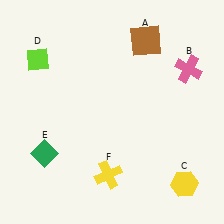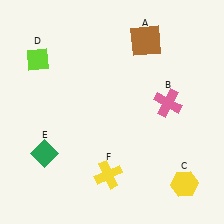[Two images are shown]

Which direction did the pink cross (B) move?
The pink cross (B) moved down.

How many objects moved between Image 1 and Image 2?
1 object moved between the two images.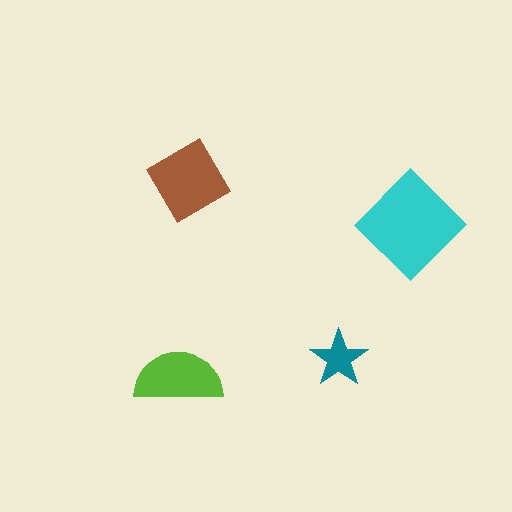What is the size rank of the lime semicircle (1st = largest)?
3rd.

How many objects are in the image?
There are 4 objects in the image.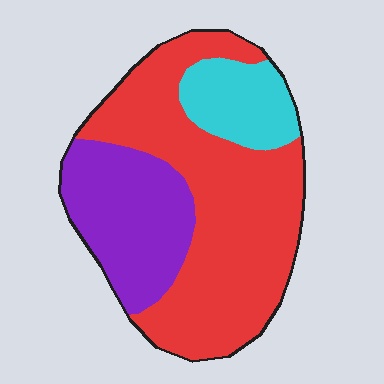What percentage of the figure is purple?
Purple takes up about one quarter (1/4) of the figure.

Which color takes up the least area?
Cyan, at roughly 15%.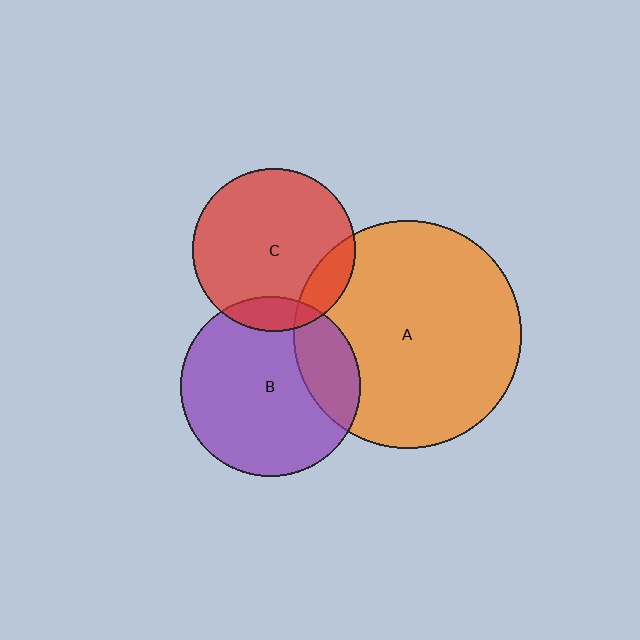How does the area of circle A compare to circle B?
Approximately 1.6 times.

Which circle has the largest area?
Circle A (orange).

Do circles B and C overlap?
Yes.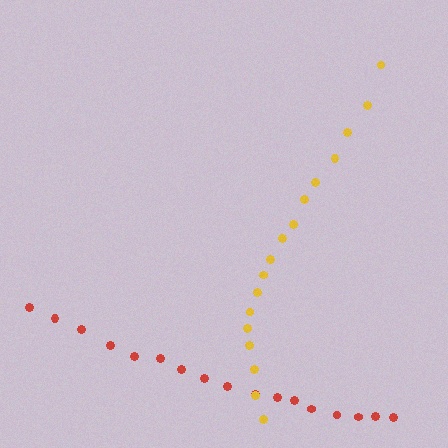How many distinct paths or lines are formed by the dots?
There are 2 distinct paths.